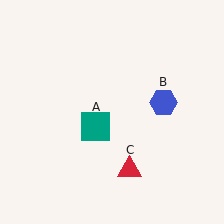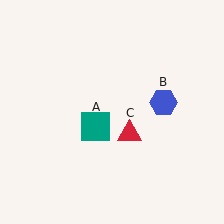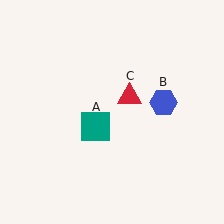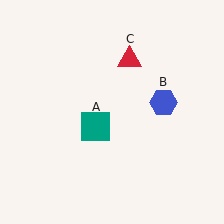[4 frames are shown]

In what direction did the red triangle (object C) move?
The red triangle (object C) moved up.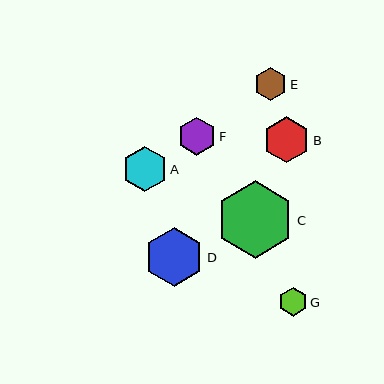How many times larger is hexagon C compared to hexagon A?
Hexagon C is approximately 1.7 times the size of hexagon A.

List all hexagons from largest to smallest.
From largest to smallest: C, D, B, A, F, E, G.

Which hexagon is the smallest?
Hexagon G is the smallest with a size of approximately 28 pixels.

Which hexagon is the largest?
Hexagon C is the largest with a size of approximately 77 pixels.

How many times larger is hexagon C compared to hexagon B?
Hexagon C is approximately 1.7 times the size of hexagon B.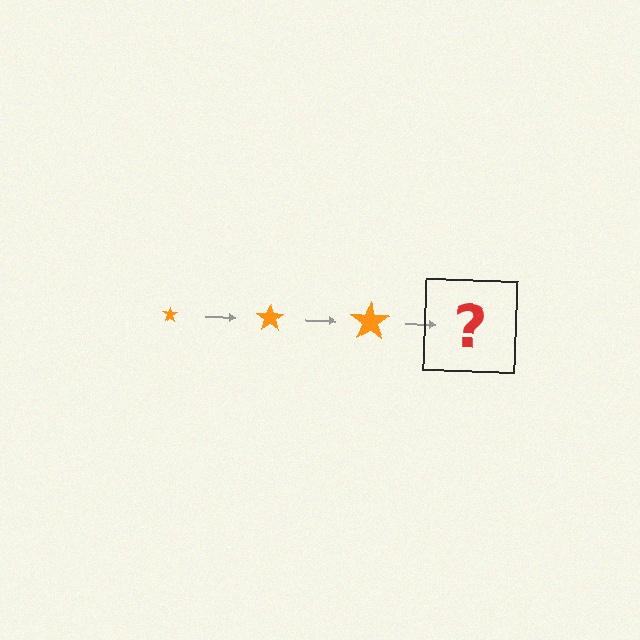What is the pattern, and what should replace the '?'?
The pattern is that the star gets progressively larger each step. The '?' should be an orange star, larger than the previous one.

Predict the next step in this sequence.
The next step is an orange star, larger than the previous one.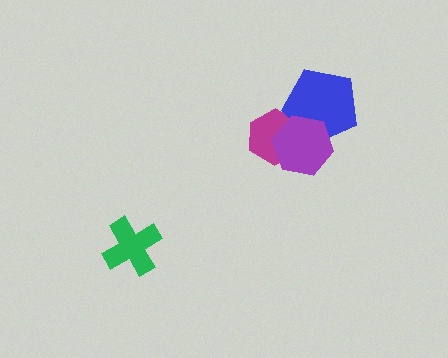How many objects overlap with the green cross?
0 objects overlap with the green cross.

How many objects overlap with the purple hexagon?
3 objects overlap with the purple hexagon.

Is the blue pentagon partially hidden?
Yes, it is partially covered by another shape.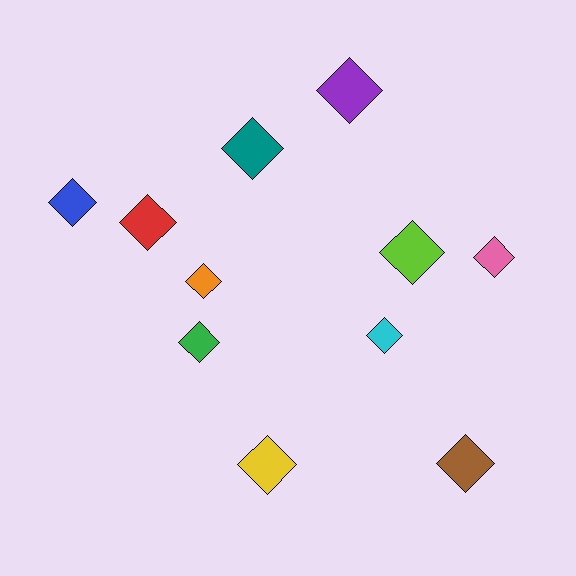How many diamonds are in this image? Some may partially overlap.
There are 11 diamonds.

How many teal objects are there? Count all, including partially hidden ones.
There is 1 teal object.